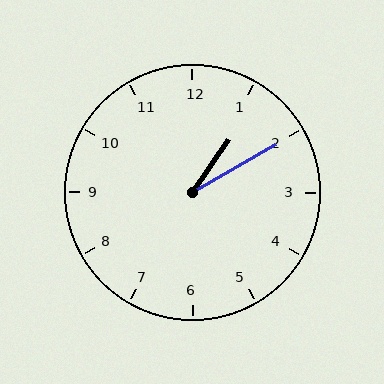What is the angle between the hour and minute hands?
Approximately 25 degrees.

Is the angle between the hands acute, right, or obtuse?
It is acute.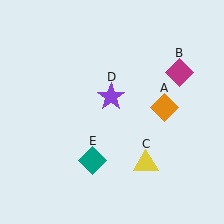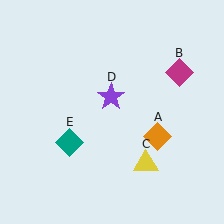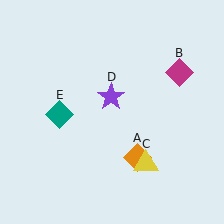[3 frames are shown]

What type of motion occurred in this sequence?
The orange diamond (object A), teal diamond (object E) rotated clockwise around the center of the scene.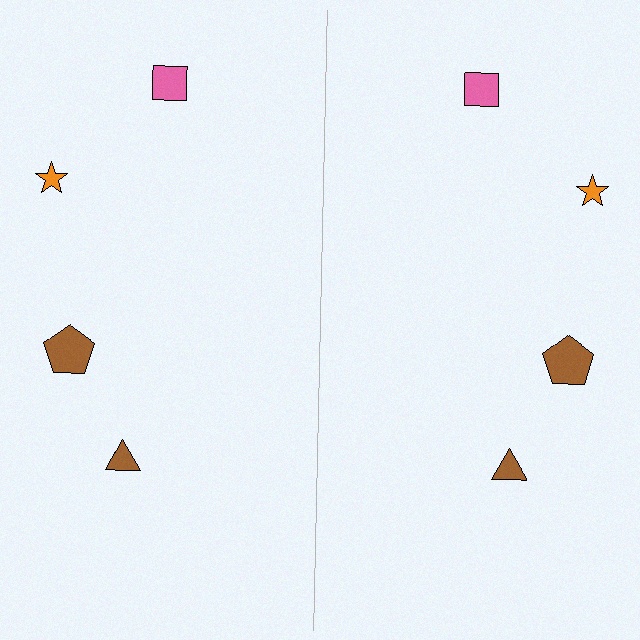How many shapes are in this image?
There are 8 shapes in this image.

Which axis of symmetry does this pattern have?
The pattern has a vertical axis of symmetry running through the center of the image.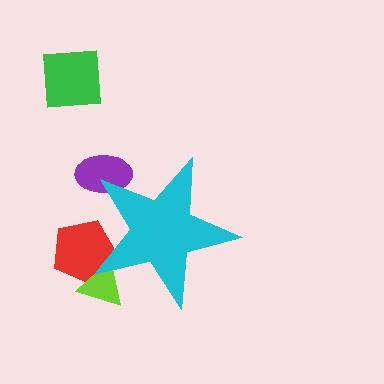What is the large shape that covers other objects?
A cyan star.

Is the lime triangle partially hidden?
Yes, the lime triangle is partially hidden behind the cyan star.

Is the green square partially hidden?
No, the green square is fully visible.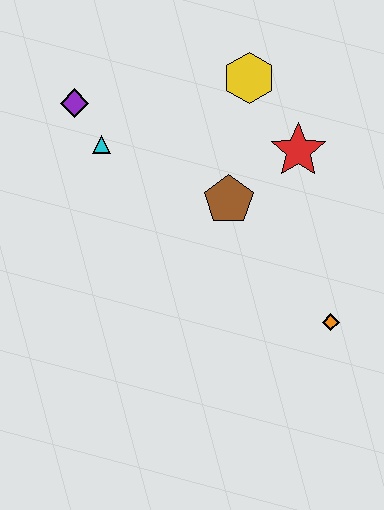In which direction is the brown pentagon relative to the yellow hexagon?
The brown pentagon is below the yellow hexagon.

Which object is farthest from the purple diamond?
The orange diamond is farthest from the purple diamond.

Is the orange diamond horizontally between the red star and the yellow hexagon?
No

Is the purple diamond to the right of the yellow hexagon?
No